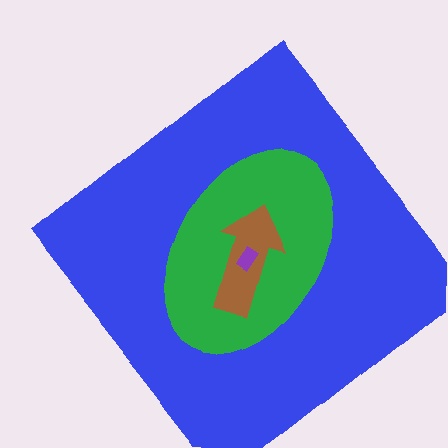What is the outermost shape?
The blue diamond.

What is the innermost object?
The purple rectangle.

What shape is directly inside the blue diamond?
The green ellipse.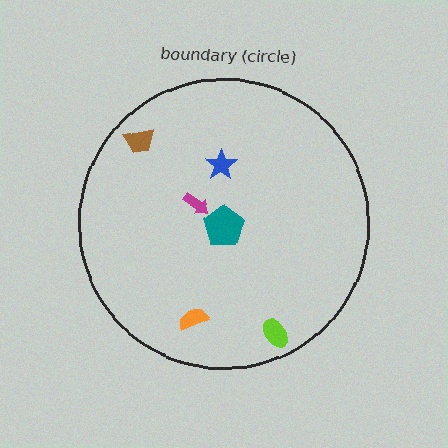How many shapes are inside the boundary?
6 inside, 0 outside.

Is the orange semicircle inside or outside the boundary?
Inside.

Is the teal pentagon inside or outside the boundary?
Inside.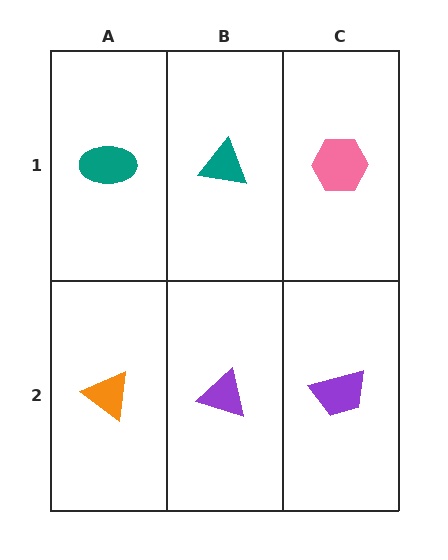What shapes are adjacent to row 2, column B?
A teal triangle (row 1, column B), an orange triangle (row 2, column A), a purple trapezoid (row 2, column C).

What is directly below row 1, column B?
A purple triangle.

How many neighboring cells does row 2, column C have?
2.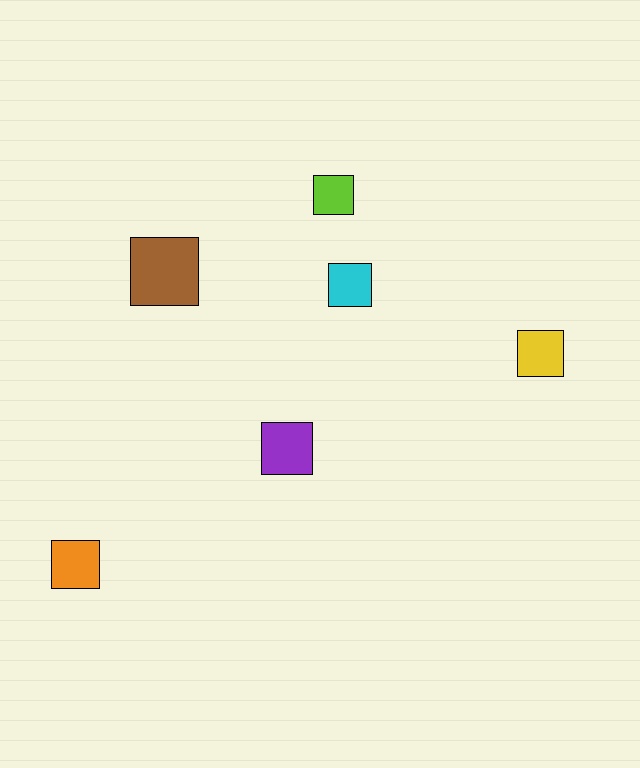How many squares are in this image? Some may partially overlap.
There are 6 squares.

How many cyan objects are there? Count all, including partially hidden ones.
There is 1 cyan object.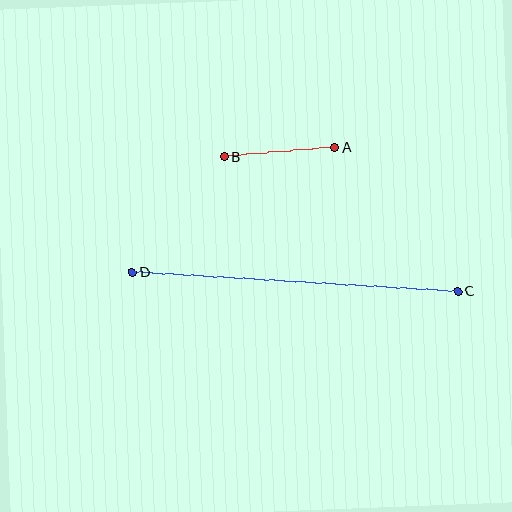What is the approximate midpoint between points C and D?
The midpoint is at approximately (295, 282) pixels.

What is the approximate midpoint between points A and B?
The midpoint is at approximately (280, 152) pixels.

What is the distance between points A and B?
The distance is approximately 111 pixels.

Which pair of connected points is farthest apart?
Points C and D are farthest apart.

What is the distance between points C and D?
The distance is approximately 326 pixels.